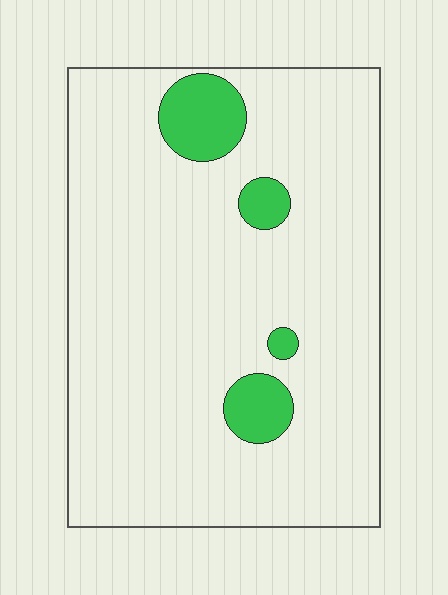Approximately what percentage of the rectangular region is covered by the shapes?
Approximately 10%.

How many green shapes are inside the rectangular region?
4.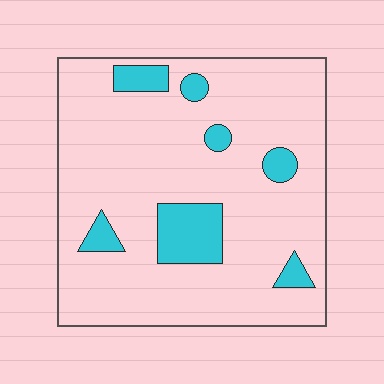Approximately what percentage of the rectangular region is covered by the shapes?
Approximately 15%.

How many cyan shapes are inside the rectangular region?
7.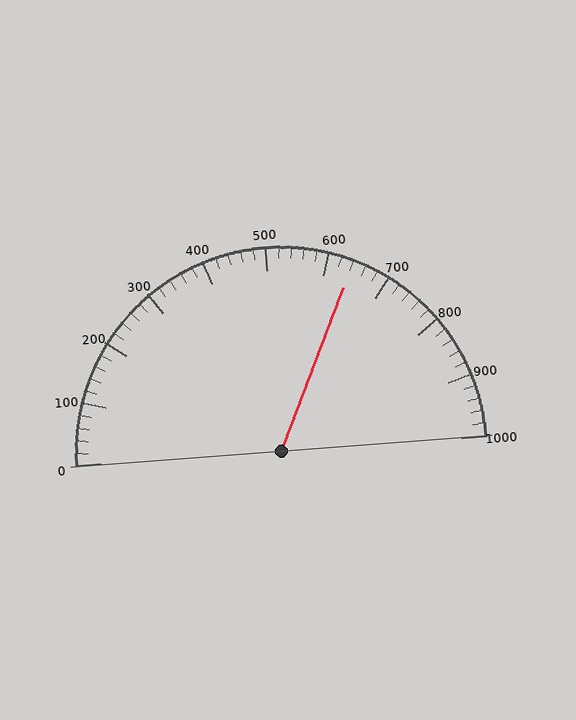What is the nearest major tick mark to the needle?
The nearest major tick mark is 600.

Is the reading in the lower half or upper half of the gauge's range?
The reading is in the upper half of the range (0 to 1000).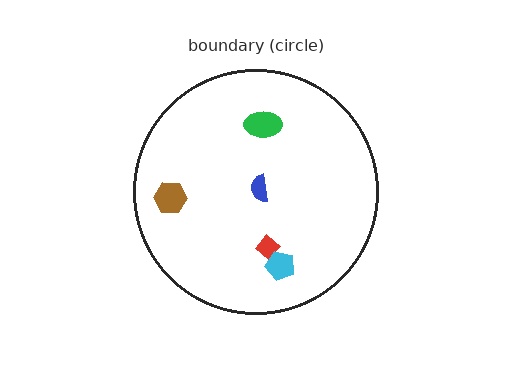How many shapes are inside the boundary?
5 inside, 0 outside.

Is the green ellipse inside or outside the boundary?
Inside.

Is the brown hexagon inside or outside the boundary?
Inside.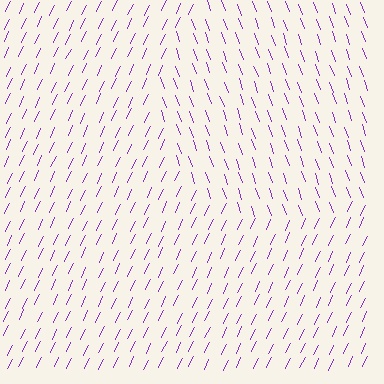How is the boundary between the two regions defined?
The boundary is defined purely by a change in line orientation (approximately 45 degrees difference). All lines are the same color and thickness.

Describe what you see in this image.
The image is filled with small purple line segments. A circle region in the image has lines oriented differently from the surrounding lines, creating a visible texture boundary.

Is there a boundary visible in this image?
Yes, there is a texture boundary formed by a change in line orientation.